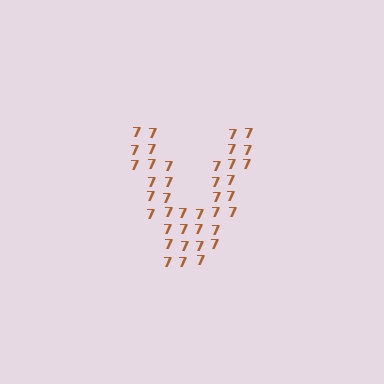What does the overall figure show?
The overall figure shows the letter V.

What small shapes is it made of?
It is made of small digit 7's.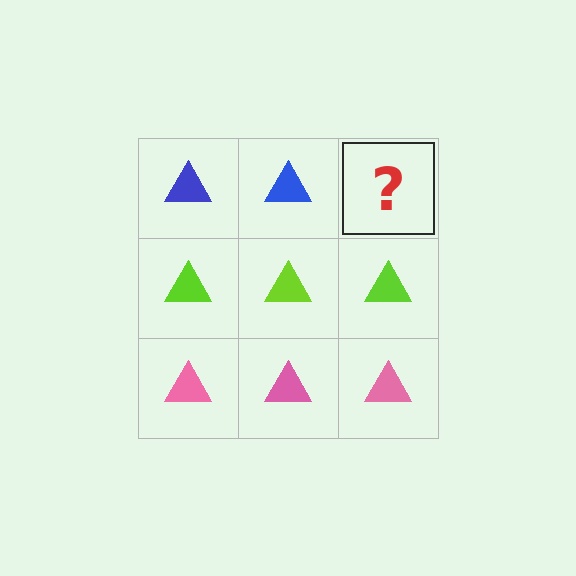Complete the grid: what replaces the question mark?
The question mark should be replaced with a blue triangle.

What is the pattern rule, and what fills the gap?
The rule is that each row has a consistent color. The gap should be filled with a blue triangle.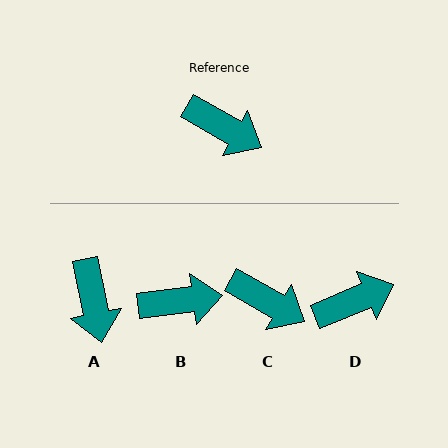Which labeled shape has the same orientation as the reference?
C.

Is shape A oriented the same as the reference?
No, it is off by about 49 degrees.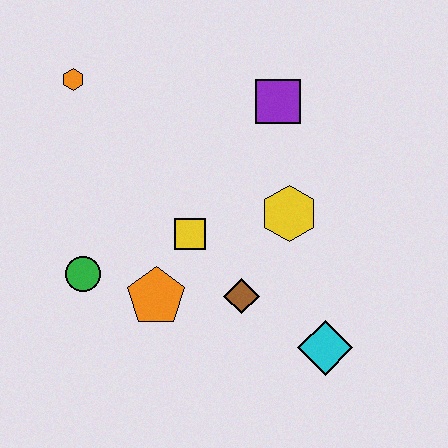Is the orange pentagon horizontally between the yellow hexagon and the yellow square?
No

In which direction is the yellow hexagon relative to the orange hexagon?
The yellow hexagon is to the right of the orange hexagon.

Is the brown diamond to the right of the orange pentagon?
Yes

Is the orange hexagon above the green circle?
Yes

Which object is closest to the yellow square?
The orange pentagon is closest to the yellow square.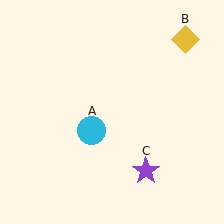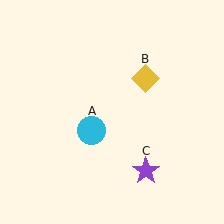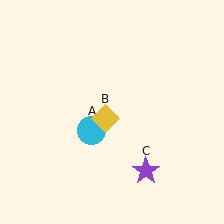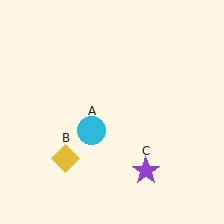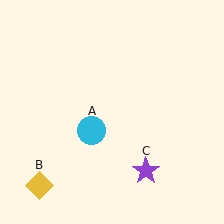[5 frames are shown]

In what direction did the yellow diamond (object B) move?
The yellow diamond (object B) moved down and to the left.